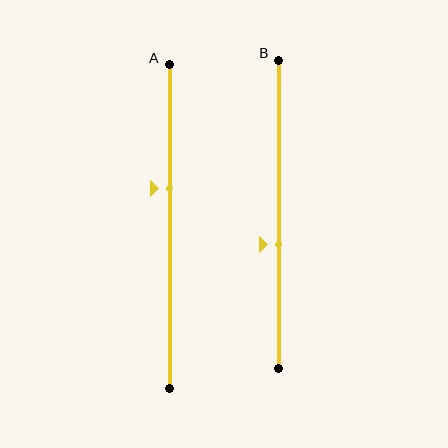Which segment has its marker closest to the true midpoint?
Segment B has its marker closest to the true midpoint.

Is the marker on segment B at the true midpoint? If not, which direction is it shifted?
No, the marker on segment B is shifted downward by about 10% of the segment length.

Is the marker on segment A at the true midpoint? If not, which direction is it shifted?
No, the marker on segment A is shifted upward by about 12% of the segment length.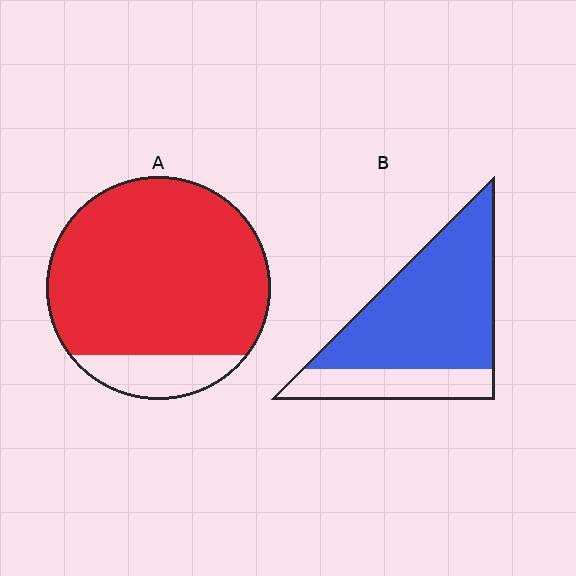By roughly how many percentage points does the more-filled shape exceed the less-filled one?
By roughly 10 percentage points (A over B).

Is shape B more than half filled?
Yes.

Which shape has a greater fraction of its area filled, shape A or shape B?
Shape A.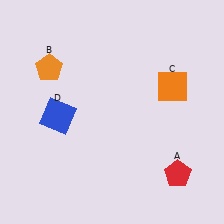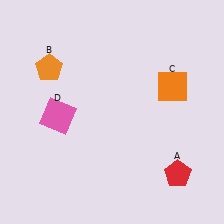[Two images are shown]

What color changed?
The square (D) changed from blue in Image 1 to pink in Image 2.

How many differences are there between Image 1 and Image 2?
There is 1 difference between the two images.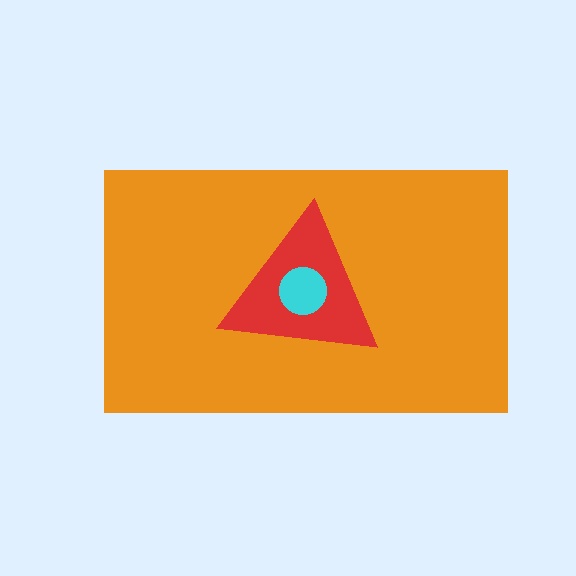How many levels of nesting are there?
3.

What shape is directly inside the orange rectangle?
The red triangle.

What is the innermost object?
The cyan circle.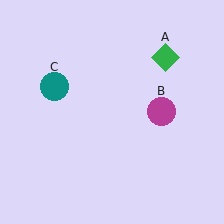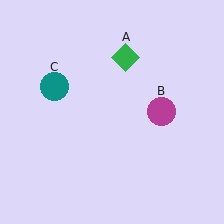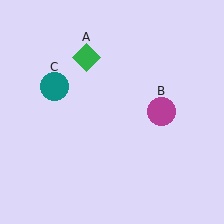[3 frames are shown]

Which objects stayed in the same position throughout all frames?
Magenta circle (object B) and teal circle (object C) remained stationary.